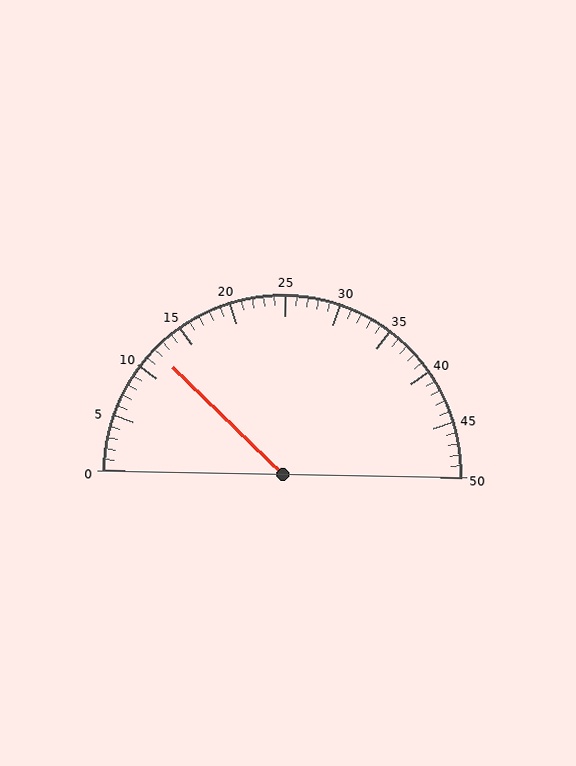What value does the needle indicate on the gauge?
The needle indicates approximately 12.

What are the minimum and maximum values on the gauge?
The gauge ranges from 0 to 50.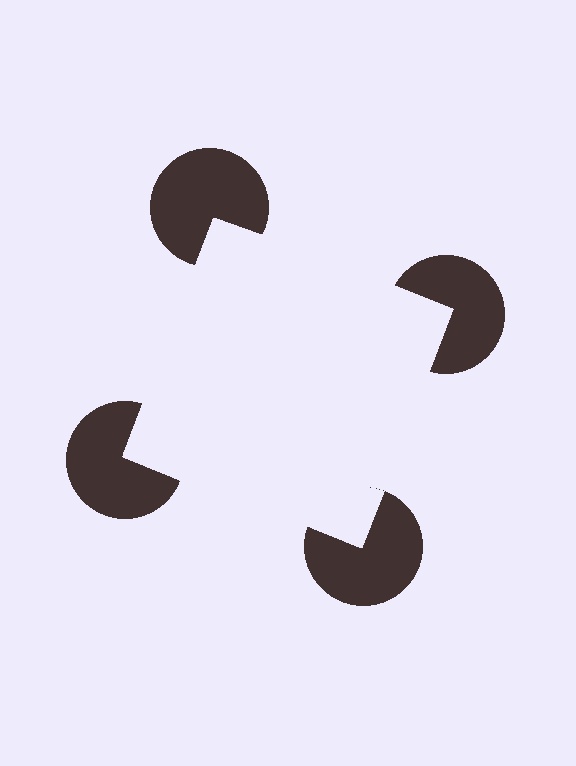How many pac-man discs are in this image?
There are 4 — one at each vertex of the illusory square.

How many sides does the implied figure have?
4 sides.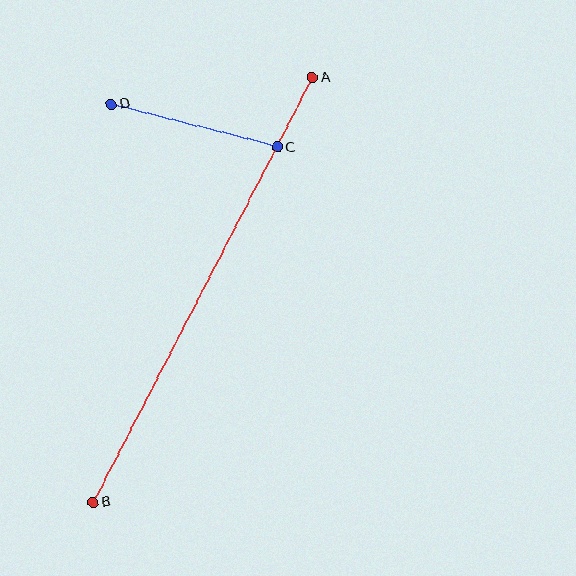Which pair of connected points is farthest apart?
Points A and B are farthest apart.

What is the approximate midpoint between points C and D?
The midpoint is at approximately (194, 126) pixels.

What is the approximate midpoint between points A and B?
The midpoint is at approximately (203, 290) pixels.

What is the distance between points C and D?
The distance is approximately 172 pixels.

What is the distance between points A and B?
The distance is approximately 478 pixels.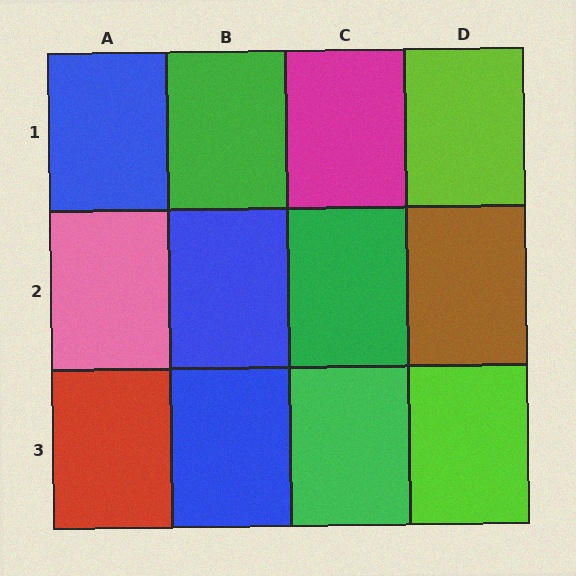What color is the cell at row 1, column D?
Lime.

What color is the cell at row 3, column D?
Lime.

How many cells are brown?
1 cell is brown.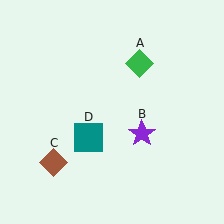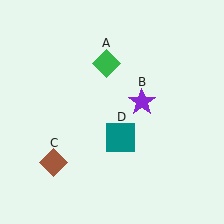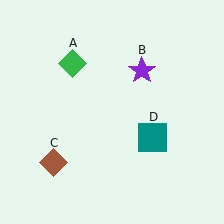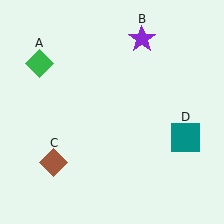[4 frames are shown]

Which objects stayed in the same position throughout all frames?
Brown diamond (object C) remained stationary.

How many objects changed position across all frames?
3 objects changed position: green diamond (object A), purple star (object B), teal square (object D).